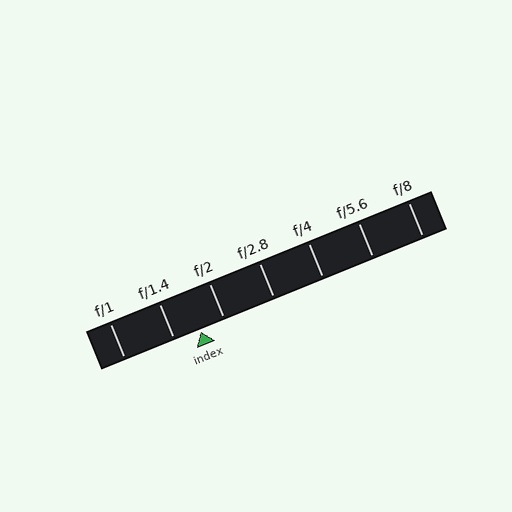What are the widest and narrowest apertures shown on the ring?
The widest aperture shown is f/1 and the narrowest is f/8.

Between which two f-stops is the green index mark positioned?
The index mark is between f/1.4 and f/2.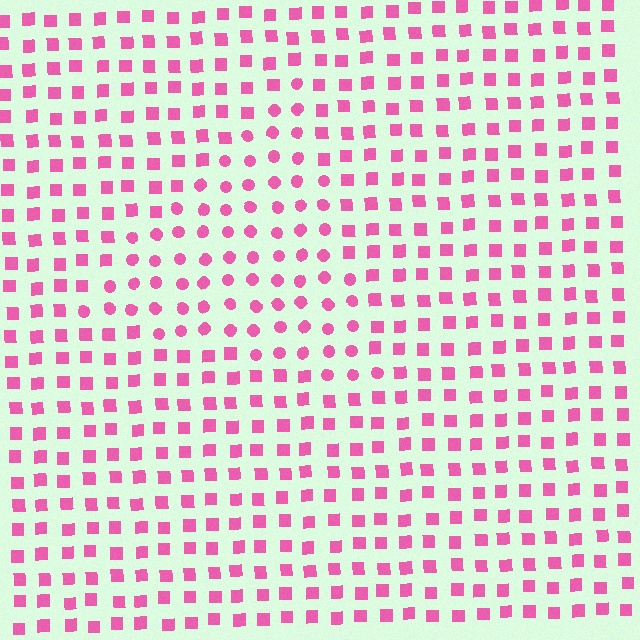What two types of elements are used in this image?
The image uses circles inside the triangle region and squares outside it.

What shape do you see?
I see a triangle.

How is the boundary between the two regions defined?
The boundary is defined by a change in element shape: circles inside vs. squares outside. All elements share the same color and spacing.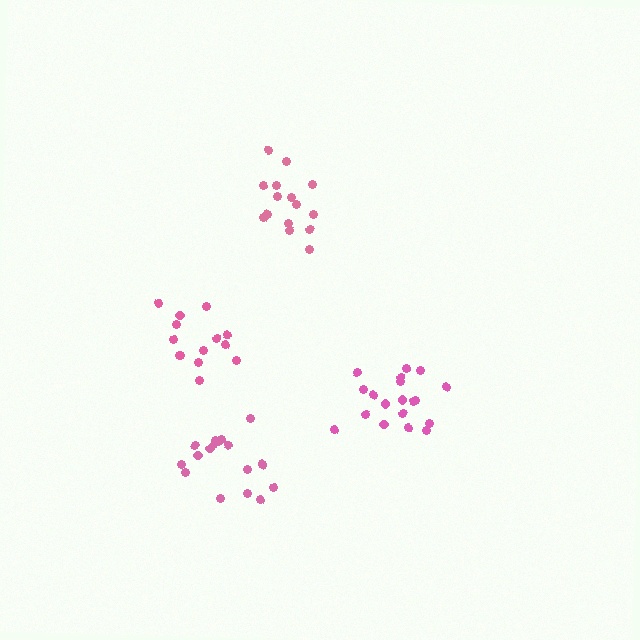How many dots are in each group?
Group 1: 14 dots, Group 2: 19 dots, Group 3: 15 dots, Group 4: 18 dots (66 total).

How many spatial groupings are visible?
There are 4 spatial groupings.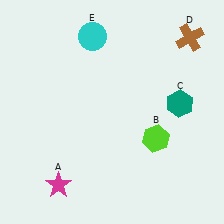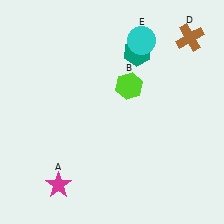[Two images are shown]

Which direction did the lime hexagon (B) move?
The lime hexagon (B) moved up.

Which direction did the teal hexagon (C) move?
The teal hexagon (C) moved up.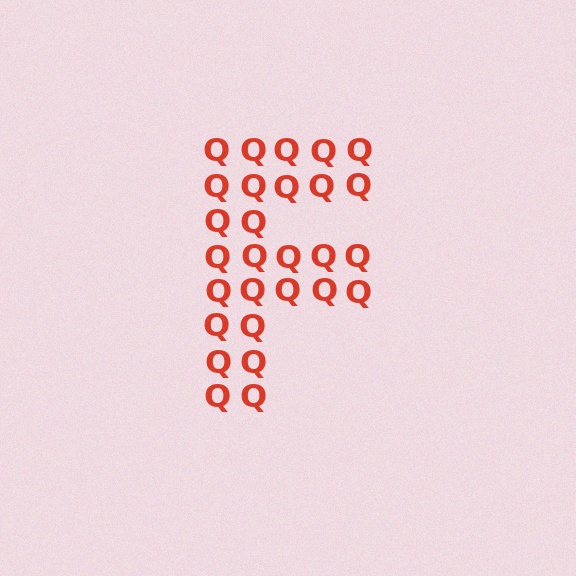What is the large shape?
The large shape is the letter F.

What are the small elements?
The small elements are letter Q's.